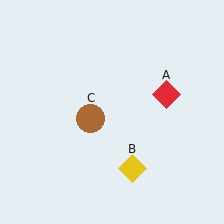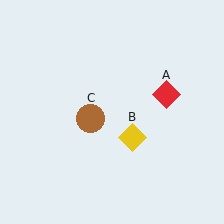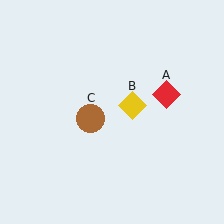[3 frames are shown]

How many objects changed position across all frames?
1 object changed position: yellow diamond (object B).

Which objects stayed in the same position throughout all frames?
Red diamond (object A) and brown circle (object C) remained stationary.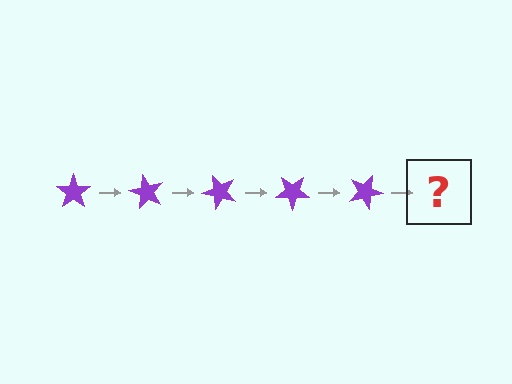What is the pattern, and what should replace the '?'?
The pattern is that the star rotates 60 degrees each step. The '?' should be a purple star rotated 300 degrees.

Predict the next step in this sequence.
The next step is a purple star rotated 300 degrees.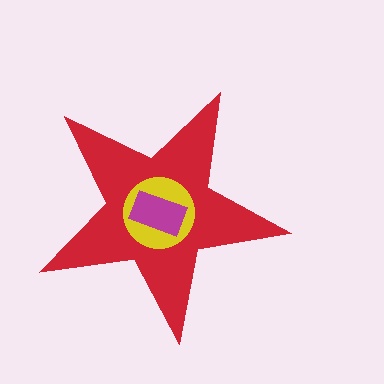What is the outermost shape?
The red star.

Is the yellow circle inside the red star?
Yes.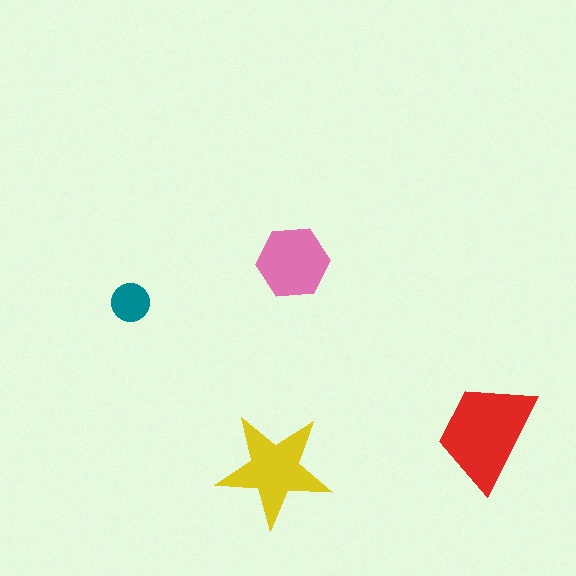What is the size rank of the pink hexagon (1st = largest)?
3rd.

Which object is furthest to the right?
The red trapezoid is rightmost.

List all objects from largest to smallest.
The red trapezoid, the yellow star, the pink hexagon, the teal circle.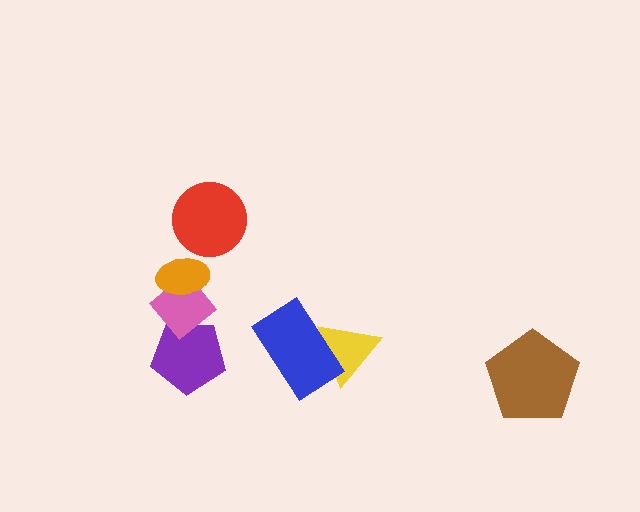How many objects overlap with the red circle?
0 objects overlap with the red circle.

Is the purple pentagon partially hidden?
Yes, it is partially covered by another shape.